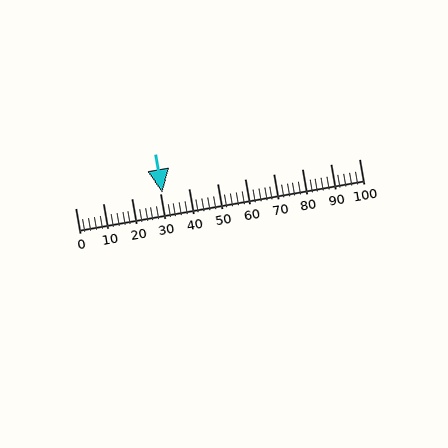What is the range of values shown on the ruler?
The ruler shows values from 0 to 100.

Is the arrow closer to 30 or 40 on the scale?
The arrow is closer to 30.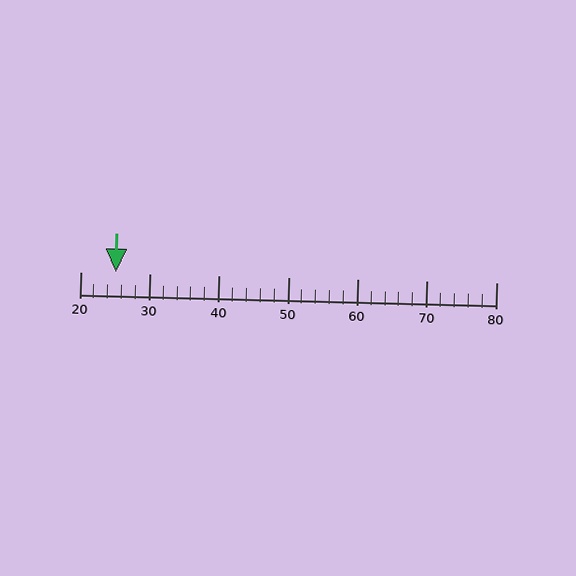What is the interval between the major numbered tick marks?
The major tick marks are spaced 10 units apart.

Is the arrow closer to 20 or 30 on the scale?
The arrow is closer to 30.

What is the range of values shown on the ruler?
The ruler shows values from 20 to 80.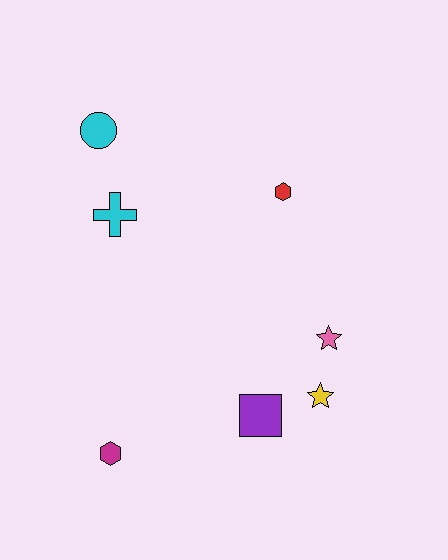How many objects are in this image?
There are 7 objects.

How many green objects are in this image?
There are no green objects.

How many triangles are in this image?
There are no triangles.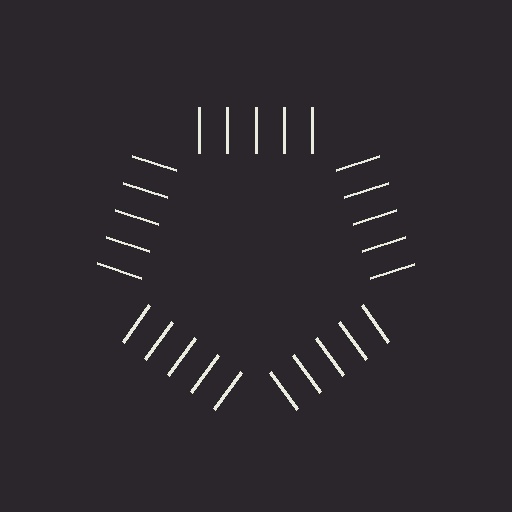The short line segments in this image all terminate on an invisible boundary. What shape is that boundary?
An illusory pentagon — the line segments terminate on its edges but no continuous stroke is drawn.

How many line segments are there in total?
25 — 5 along each of the 5 edges.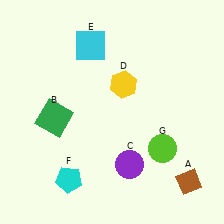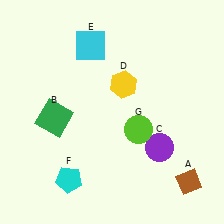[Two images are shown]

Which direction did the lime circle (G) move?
The lime circle (G) moved left.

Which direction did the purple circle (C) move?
The purple circle (C) moved right.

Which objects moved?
The objects that moved are: the purple circle (C), the lime circle (G).